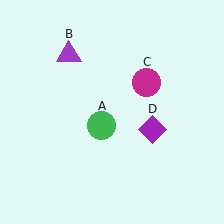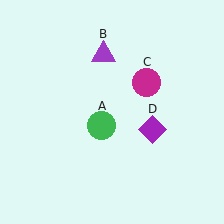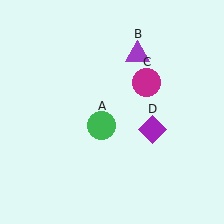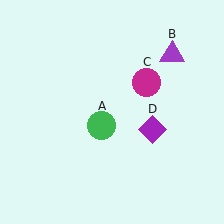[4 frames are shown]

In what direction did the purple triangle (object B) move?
The purple triangle (object B) moved right.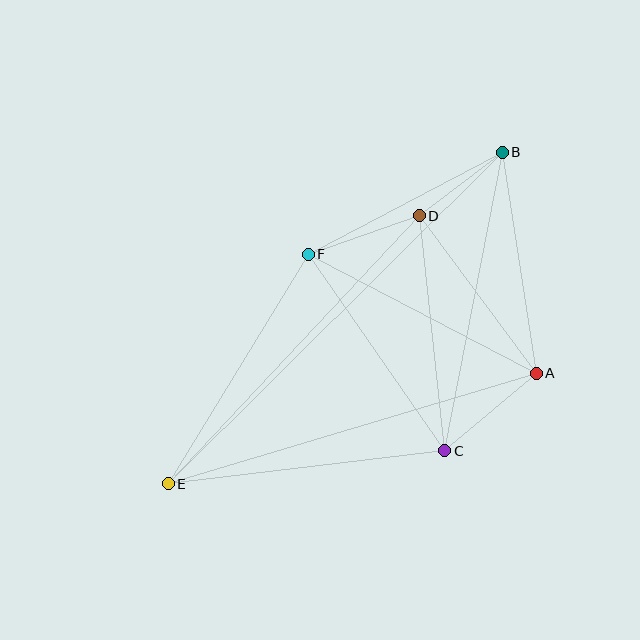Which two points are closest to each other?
Points B and D are closest to each other.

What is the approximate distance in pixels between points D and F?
The distance between D and F is approximately 117 pixels.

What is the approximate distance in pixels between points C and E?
The distance between C and E is approximately 278 pixels.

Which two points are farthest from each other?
Points B and E are farthest from each other.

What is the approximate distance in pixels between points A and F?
The distance between A and F is approximately 257 pixels.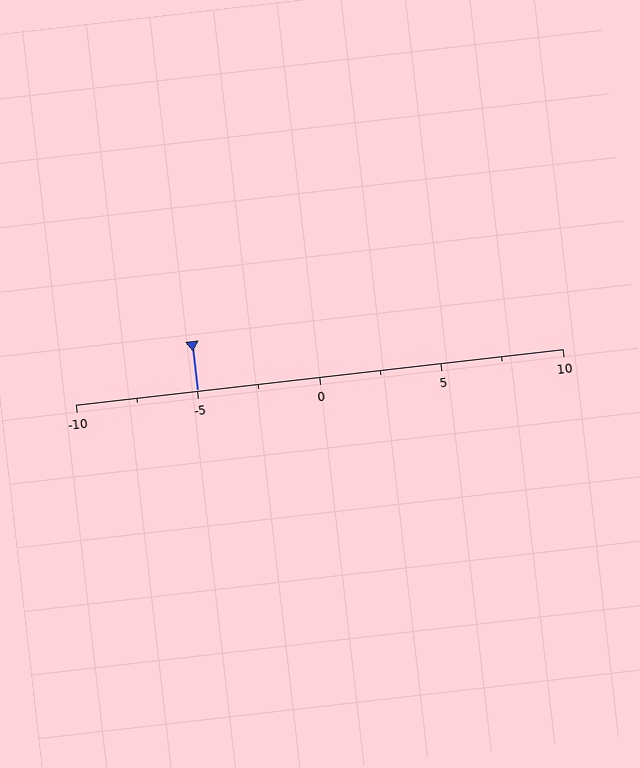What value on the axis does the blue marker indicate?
The marker indicates approximately -5.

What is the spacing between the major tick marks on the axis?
The major ticks are spaced 5 apart.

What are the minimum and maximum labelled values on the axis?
The axis runs from -10 to 10.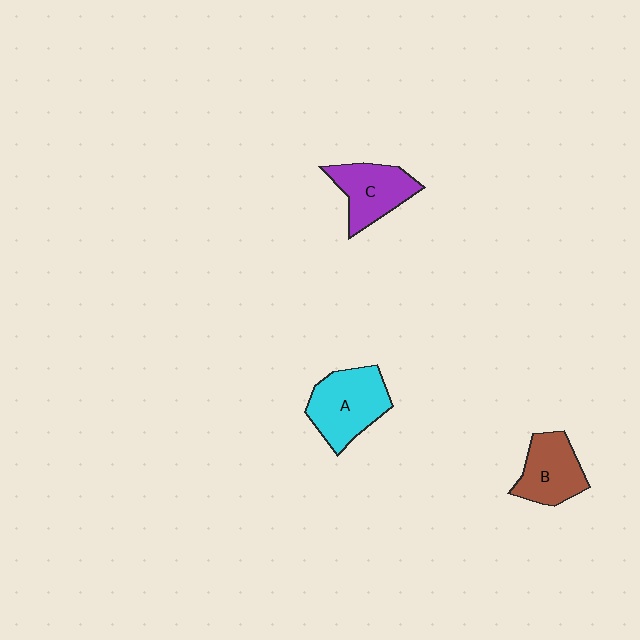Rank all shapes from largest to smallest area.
From largest to smallest: A (cyan), C (purple), B (brown).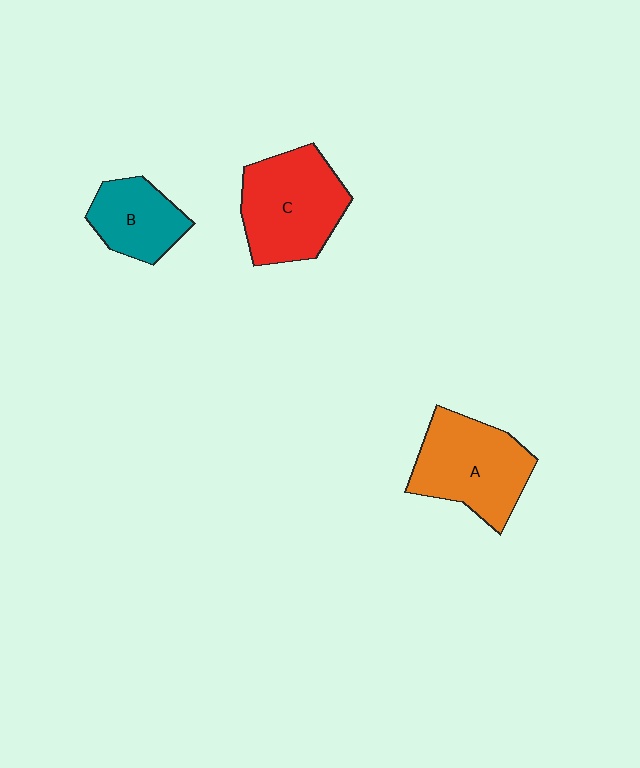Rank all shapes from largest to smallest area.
From largest to smallest: C (red), A (orange), B (teal).